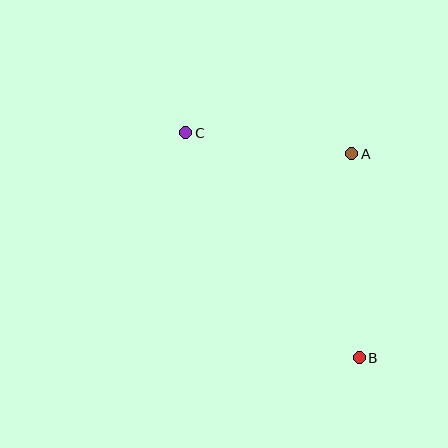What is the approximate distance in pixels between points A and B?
The distance between A and B is approximately 204 pixels.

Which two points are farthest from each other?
Points B and C are farthest from each other.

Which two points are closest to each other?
Points A and C are closest to each other.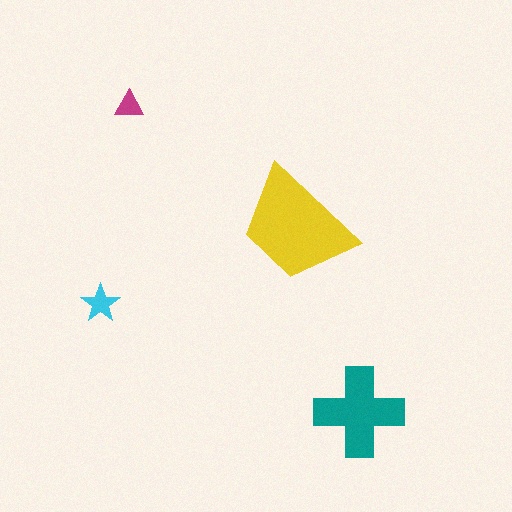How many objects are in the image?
There are 4 objects in the image.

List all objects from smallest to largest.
The magenta triangle, the cyan star, the teal cross, the yellow trapezoid.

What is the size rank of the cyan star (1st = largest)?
3rd.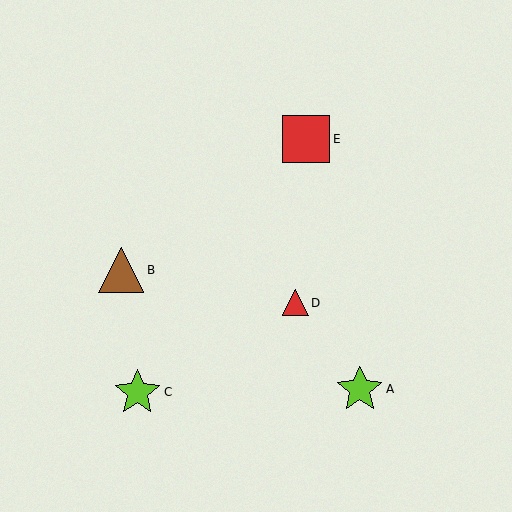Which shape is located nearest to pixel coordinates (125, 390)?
The lime star (labeled C) at (137, 392) is nearest to that location.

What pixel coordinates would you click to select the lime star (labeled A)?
Click at (360, 389) to select the lime star A.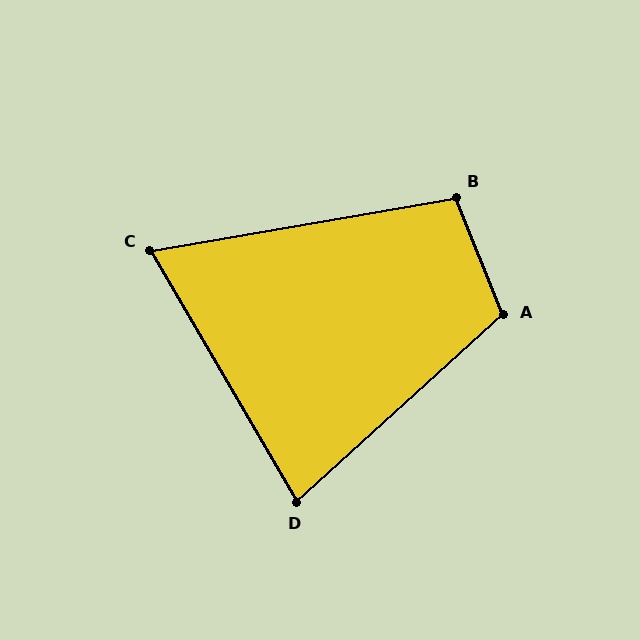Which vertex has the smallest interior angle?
C, at approximately 70 degrees.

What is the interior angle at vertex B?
Approximately 102 degrees (obtuse).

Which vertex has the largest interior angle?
A, at approximately 110 degrees.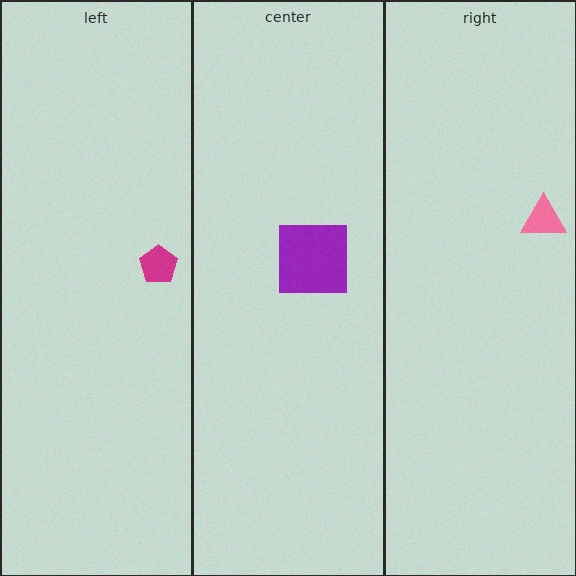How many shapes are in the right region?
1.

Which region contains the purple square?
The center region.